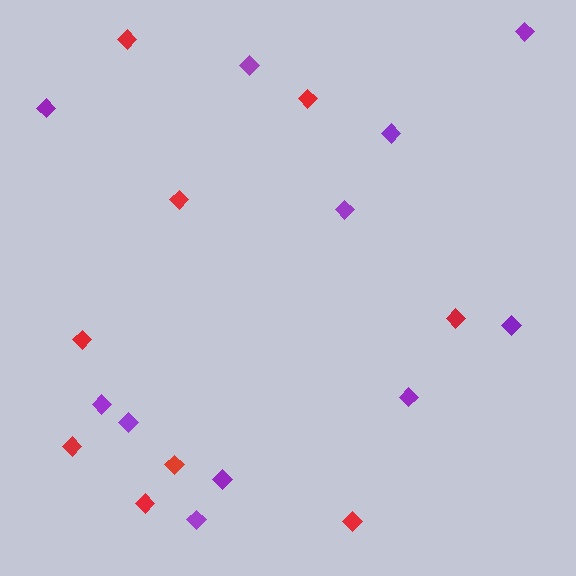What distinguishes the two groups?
There are 2 groups: one group of red diamonds (9) and one group of purple diamonds (11).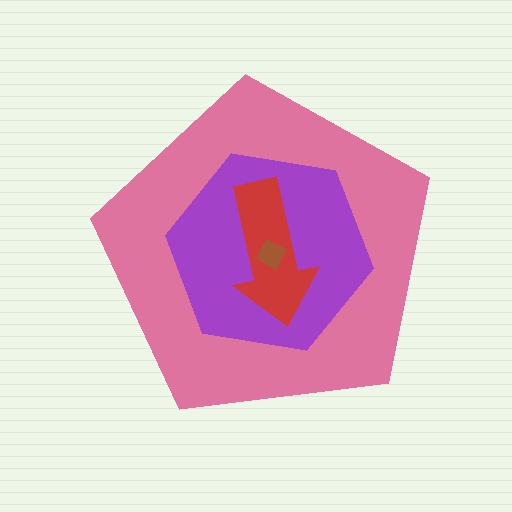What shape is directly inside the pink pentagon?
The purple hexagon.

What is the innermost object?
The brown diamond.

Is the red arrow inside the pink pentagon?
Yes.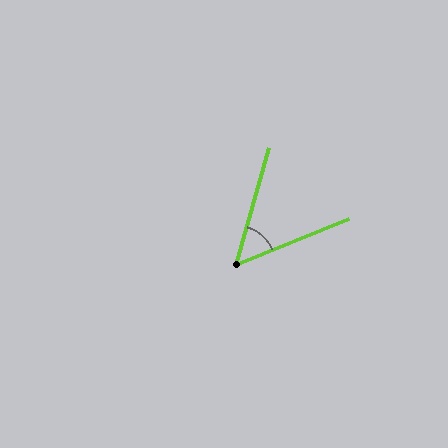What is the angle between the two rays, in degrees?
Approximately 52 degrees.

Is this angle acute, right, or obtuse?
It is acute.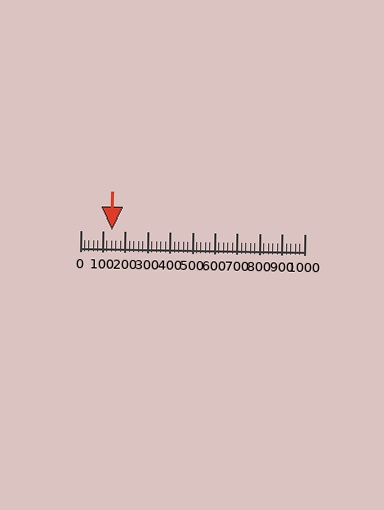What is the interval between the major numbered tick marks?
The major tick marks are spaced 100 units apart.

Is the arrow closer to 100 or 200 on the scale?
The arrow is closer to 100.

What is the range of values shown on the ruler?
The ruler shows values from 0 to 1000.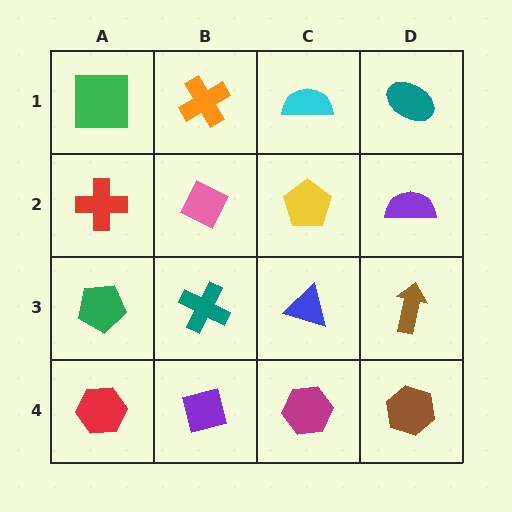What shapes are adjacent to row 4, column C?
A blue triangle (row 3, column C), a purple square (row 4, column B), a brown hexagon (row 4, column D).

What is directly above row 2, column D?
A teal ellipse.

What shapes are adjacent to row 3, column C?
A yellow pentagon (row 2, column C), a magenta hexagon (row 4, column C), a teal cross (row 3, column B), a brown arrow (row 3, column D).